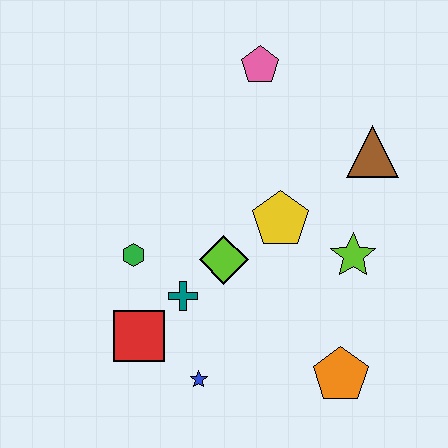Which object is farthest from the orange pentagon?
The pink pentagon is farthest from the orange pentagon.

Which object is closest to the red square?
The teal cross is closest to the red square.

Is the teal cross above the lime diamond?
No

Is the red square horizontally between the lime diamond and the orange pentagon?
No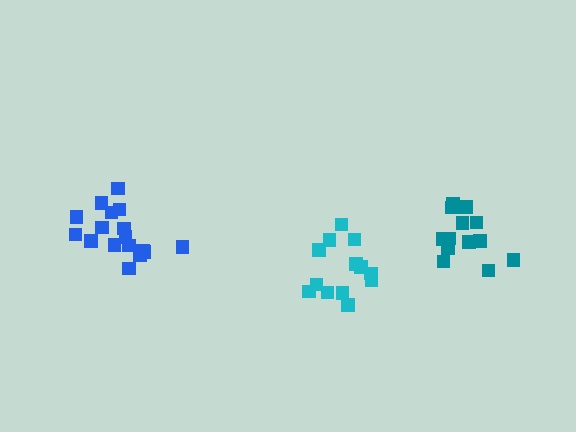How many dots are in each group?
Group 1: 15 dots, Group 2: 17 dots, Group 3: 13 dots (45 total).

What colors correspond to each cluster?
The clusters are colored: teal, blue, cyan.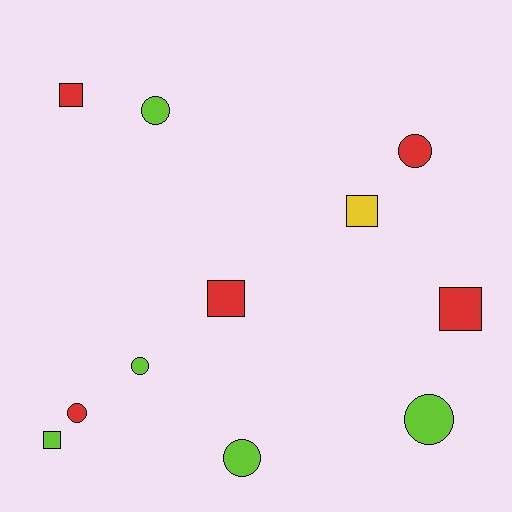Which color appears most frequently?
Lime, with 5 objects.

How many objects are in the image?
There are 11 objects.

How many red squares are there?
There are 3 red squares.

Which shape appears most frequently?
Circle, with 6 objects.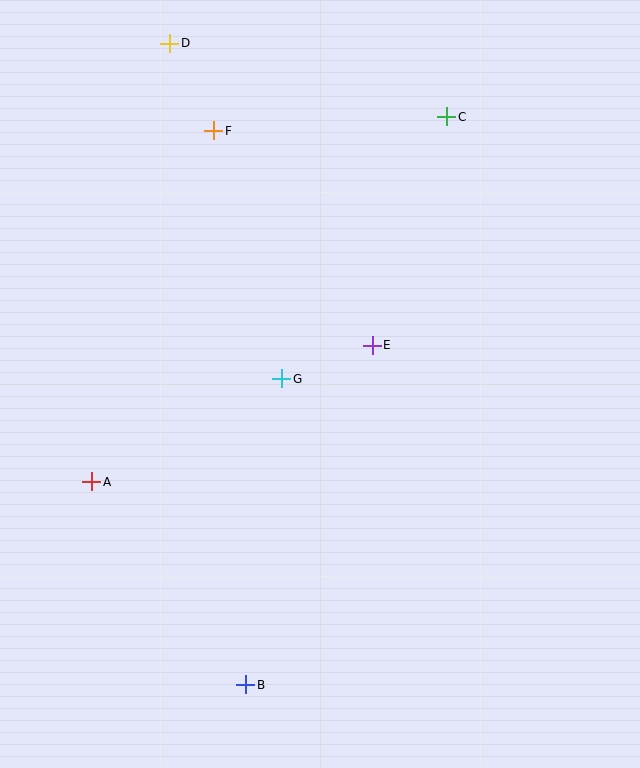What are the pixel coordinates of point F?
Point F is at (214, 131).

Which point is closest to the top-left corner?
Point D is closest to the top-left corner.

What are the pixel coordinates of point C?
Point C is at (447, 117).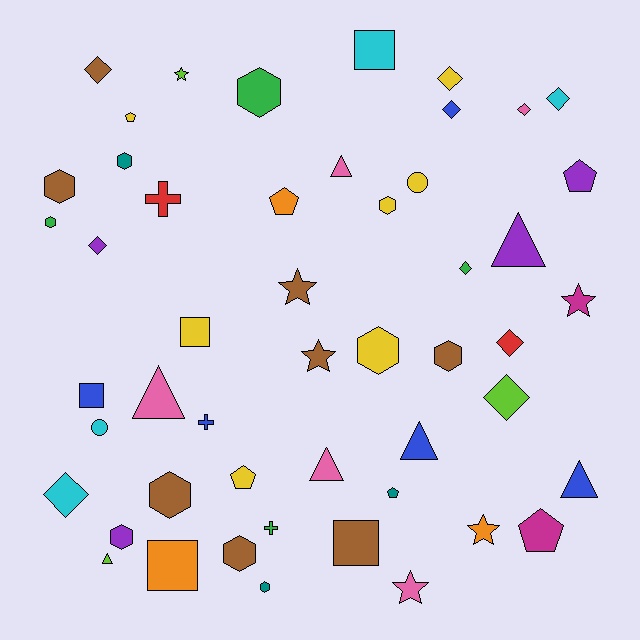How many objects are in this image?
There are 50 objects.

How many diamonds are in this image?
There are 10 diamonds.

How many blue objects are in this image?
There are 5 blue objects.